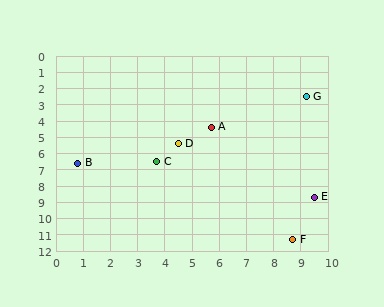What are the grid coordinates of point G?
Point G is at approximately (9.2, 2.5).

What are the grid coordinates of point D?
Point D is at approximately (4.5, 5.4).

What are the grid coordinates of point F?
Point F is at approximately (8.7, 11.3).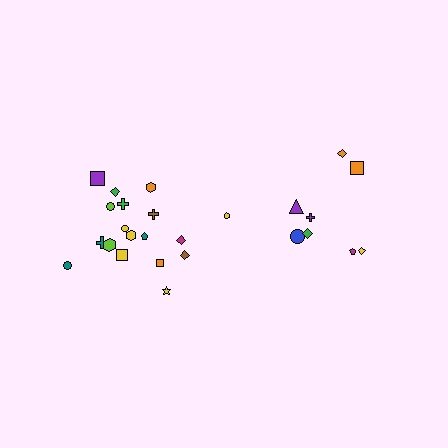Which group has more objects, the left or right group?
The left group.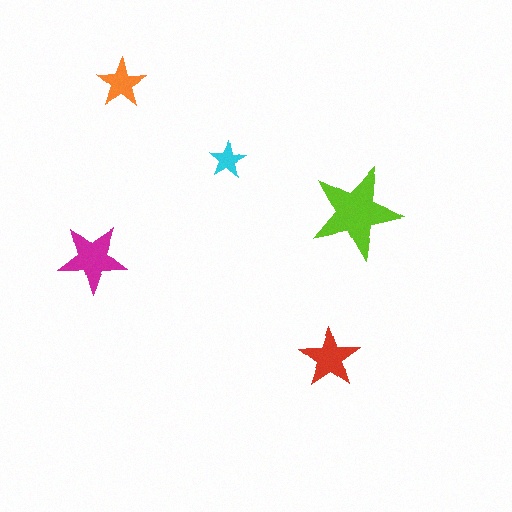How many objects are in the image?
There are 5 objects in the image.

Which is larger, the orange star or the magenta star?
The magenta one.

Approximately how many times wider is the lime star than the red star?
About 1.5 times wider.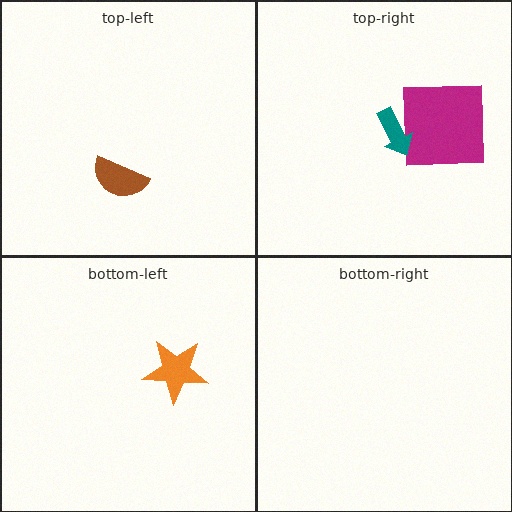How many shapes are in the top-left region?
1.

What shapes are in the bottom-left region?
The orange star.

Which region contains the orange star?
The bottom-left region.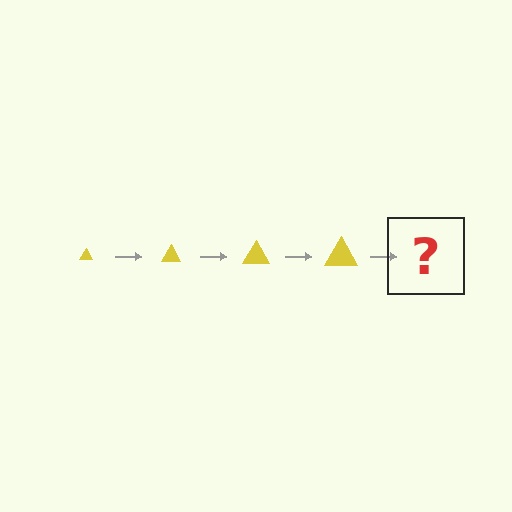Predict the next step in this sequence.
The next step is a yellow triangle, larger than the previous one.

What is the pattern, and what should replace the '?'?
The pattern is that the triangle gets progressively larger each step. The '?' should be a yellow triangle, larger than the previous one.